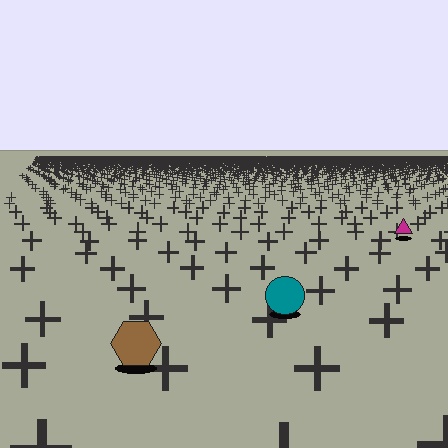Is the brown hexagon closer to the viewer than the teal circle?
Yes. The brown hexagon is closer — you can tell from the texture gradient: the ground texture is coarser near it.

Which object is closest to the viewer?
The brown hexagon is closest. The texture marks near it are larger and more spread out.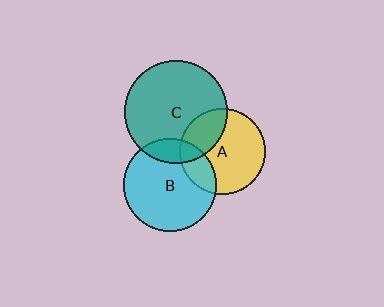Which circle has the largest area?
Circle C (teal).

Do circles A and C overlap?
Yes.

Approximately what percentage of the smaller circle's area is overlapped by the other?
Approximately 30%.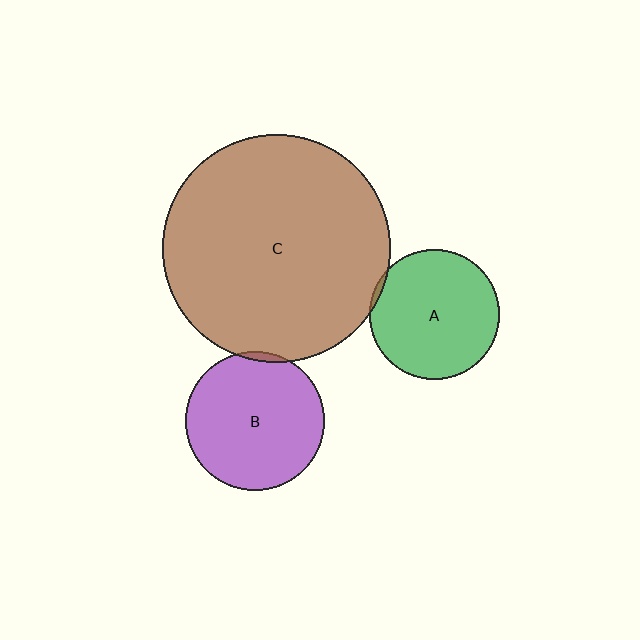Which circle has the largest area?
Circle C (brown).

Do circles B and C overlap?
Yes.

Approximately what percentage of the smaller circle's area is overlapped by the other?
Approximately 5%.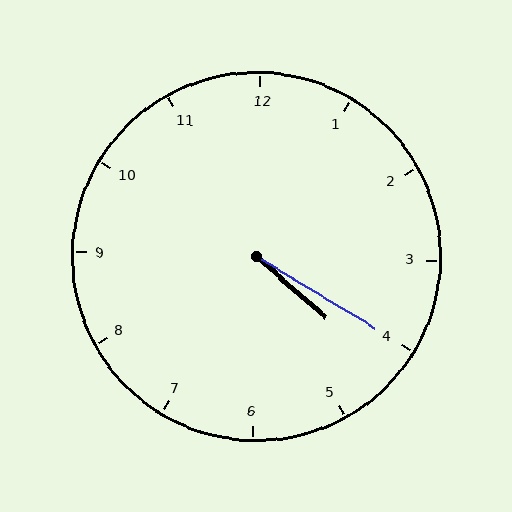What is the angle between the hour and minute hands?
Approximately 10 degrees.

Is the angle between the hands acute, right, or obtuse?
It is acute.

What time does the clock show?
4:20.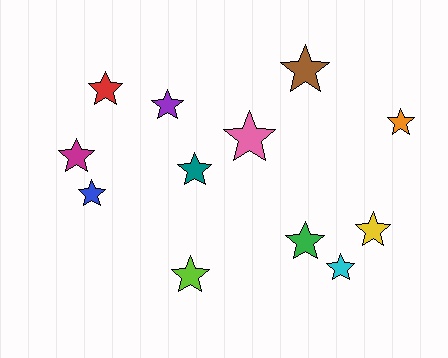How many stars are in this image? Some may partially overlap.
There are 12 stars.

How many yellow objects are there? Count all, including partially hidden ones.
There is 1 yellow object.